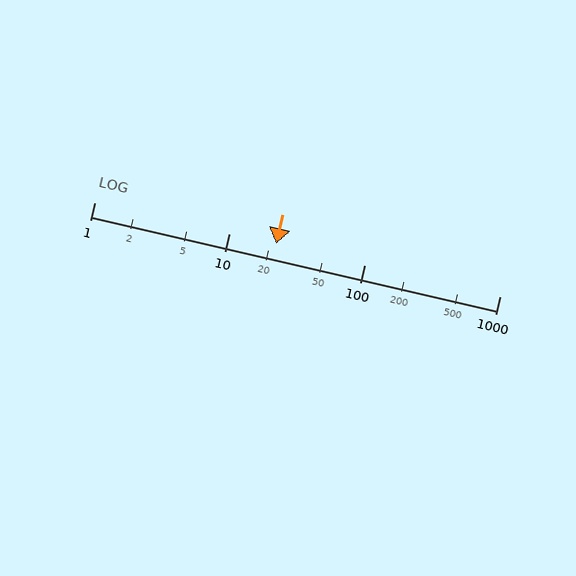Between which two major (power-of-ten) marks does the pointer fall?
The pointer is between 10 and 100.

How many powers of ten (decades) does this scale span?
The scale spans 3 decades, from 1 to 1000.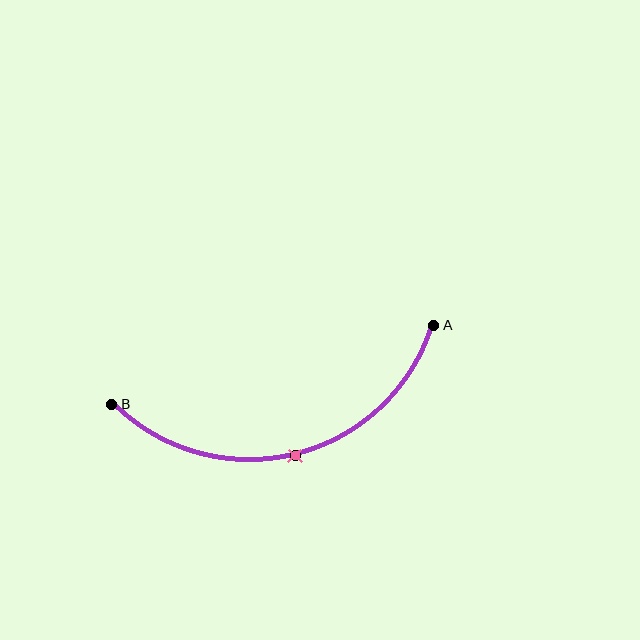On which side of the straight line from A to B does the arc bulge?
The arc bulges below the straight line connecting A and B.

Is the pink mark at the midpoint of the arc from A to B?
Yes. The pink mark lies on the arc at equal arc-length from both A and B — it is the arc midpoint.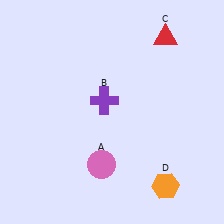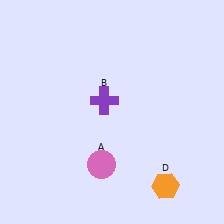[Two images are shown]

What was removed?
The red triangle (C) was removed in Image 2.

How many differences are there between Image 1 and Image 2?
There is 1 difference between the two images.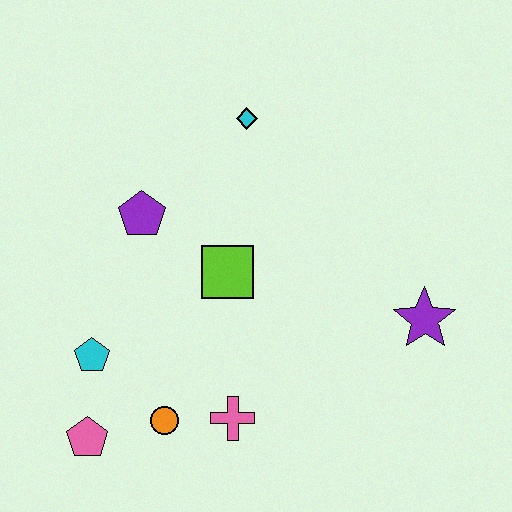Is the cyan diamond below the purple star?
No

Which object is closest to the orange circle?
The pink cross is closest to the orange circle.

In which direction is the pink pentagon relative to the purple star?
The pink pentagon is to the left of the purple star.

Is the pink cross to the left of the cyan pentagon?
No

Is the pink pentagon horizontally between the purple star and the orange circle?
No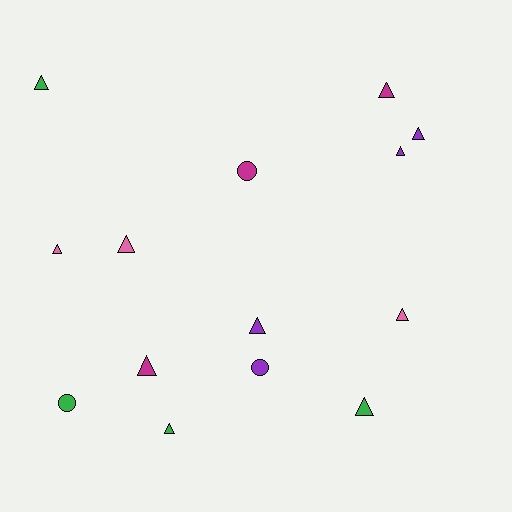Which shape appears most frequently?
Triangle, with 11 objects.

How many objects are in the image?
There are 14 objects.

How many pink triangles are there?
There are 3 pink triangles.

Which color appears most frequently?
Purple, with 4 objects.